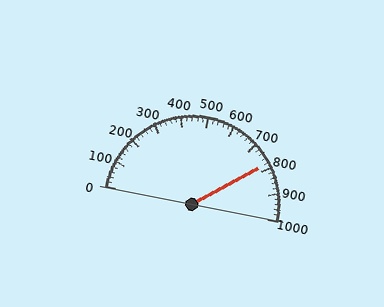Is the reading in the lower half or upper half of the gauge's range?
The reading is in the upper half of the range (0 to 1000).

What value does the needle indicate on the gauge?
The needle indicates approximately 780.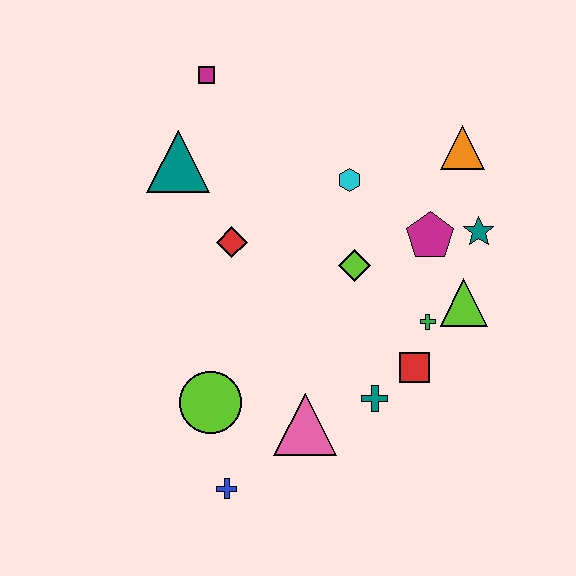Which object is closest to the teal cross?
The red square is closest to the teal cross.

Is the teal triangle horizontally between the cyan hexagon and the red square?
No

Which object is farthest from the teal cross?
The magenta square is farthest from the teal cross.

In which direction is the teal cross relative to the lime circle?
The teal cross is to the right of the lime circle.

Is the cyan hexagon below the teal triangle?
Yes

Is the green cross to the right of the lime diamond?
Yes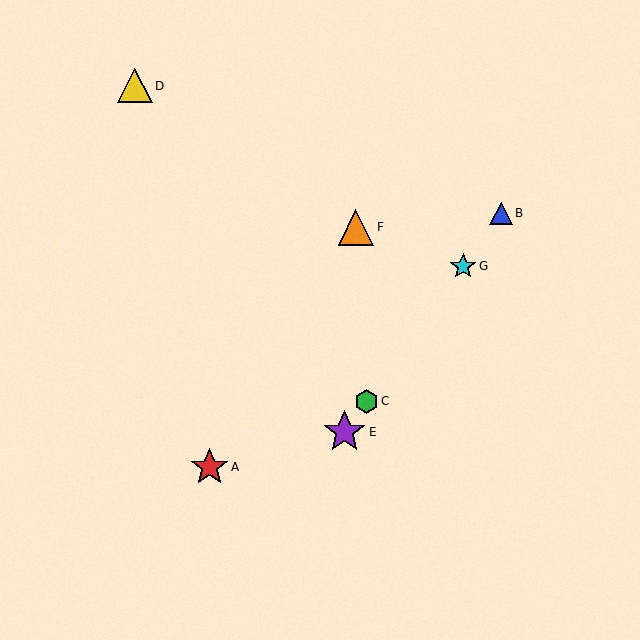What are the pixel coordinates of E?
Object E is at (344, 432).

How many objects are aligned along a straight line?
4 objects (B, C, E, G) are aligned along a straight line.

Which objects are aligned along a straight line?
Objects B, C, E, G are aligned along a straight line.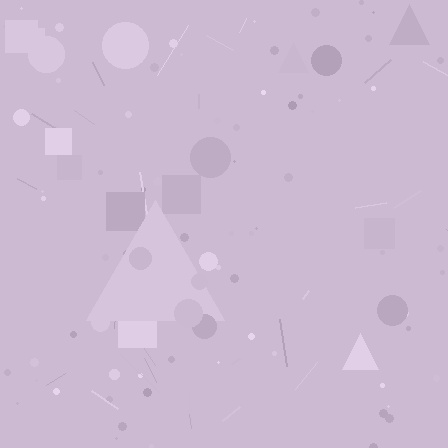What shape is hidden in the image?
A triangle is hidden in the image.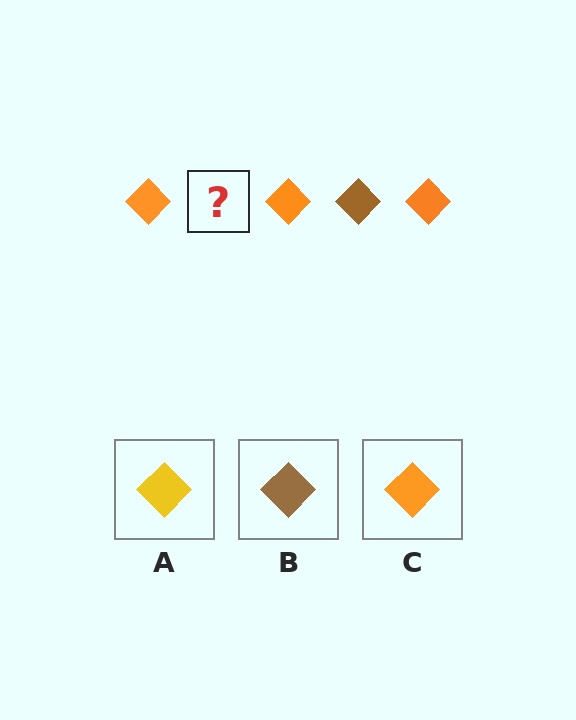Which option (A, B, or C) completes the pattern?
B.